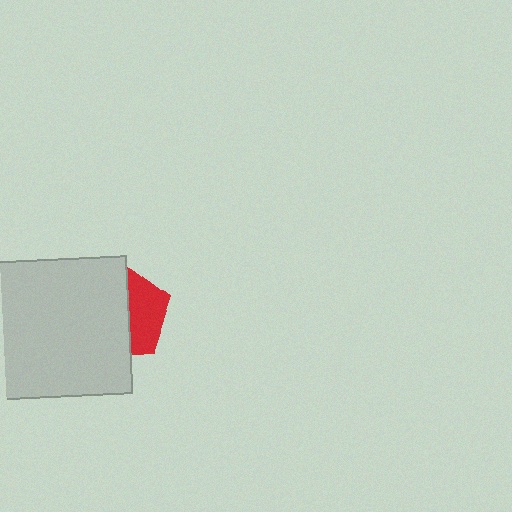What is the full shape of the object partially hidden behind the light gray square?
The partially hidden object is a red pentagon.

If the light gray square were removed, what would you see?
You would see the complete red pentagon.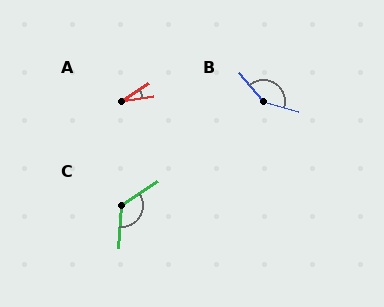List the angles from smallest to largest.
A (23°), C (126°), B (145°).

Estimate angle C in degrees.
Approximately 126 degrees.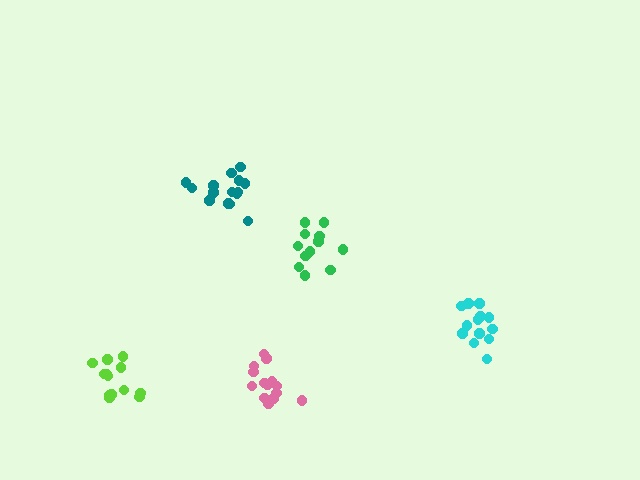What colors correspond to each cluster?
The clusters are colored: green, pink, cyan, lime, teal.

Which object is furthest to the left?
The lime cluster is leftmost.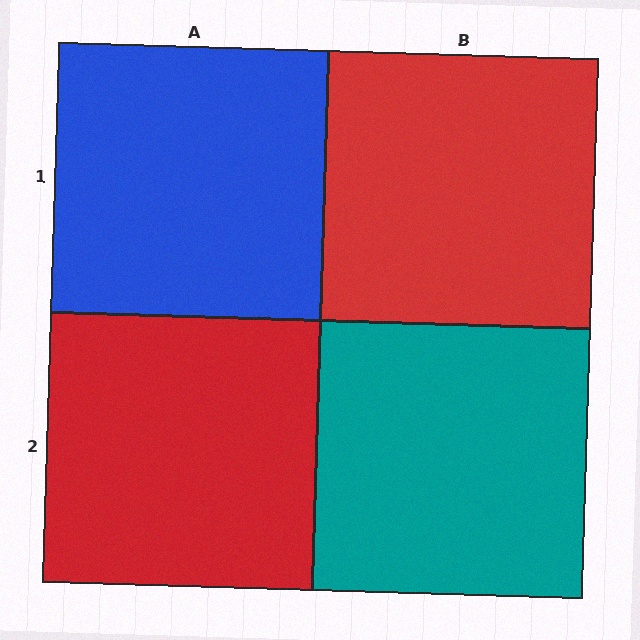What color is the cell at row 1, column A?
Blue.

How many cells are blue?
1 cell is blue.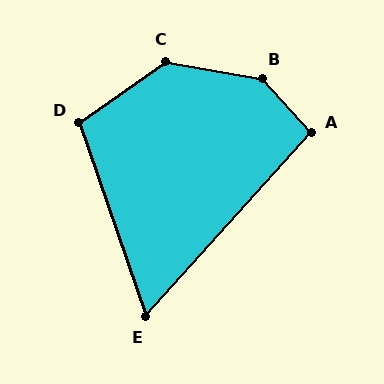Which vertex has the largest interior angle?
B, at approximately 142 degrees.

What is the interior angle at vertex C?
Approximately 135 degrees (obtuse).